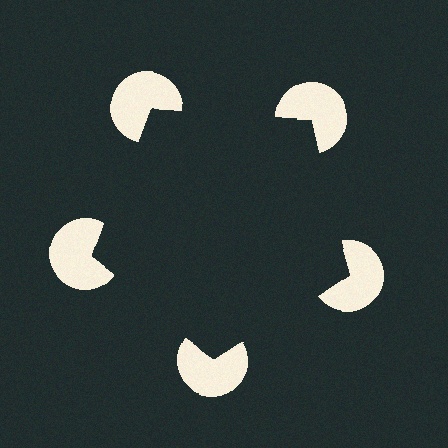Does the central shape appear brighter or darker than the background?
It typically appears slightly darker than the background, even though no actual brightness change is drawn.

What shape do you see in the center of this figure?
An illusory pentagon — its edges are inferred from the aligned wedge cuts in the pac-man discs, not physically drawn.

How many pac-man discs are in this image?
There are 5 — one at each vertex of the illusory pentagon.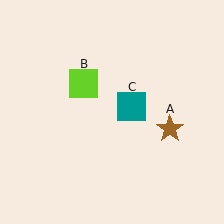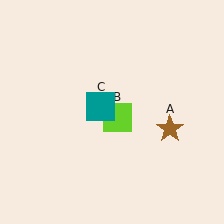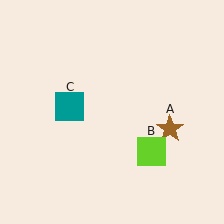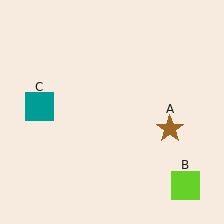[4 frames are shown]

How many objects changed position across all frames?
2 objects changed position: lime square (object B), teal square (object C).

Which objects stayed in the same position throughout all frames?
Brown star (object A) remained stationary.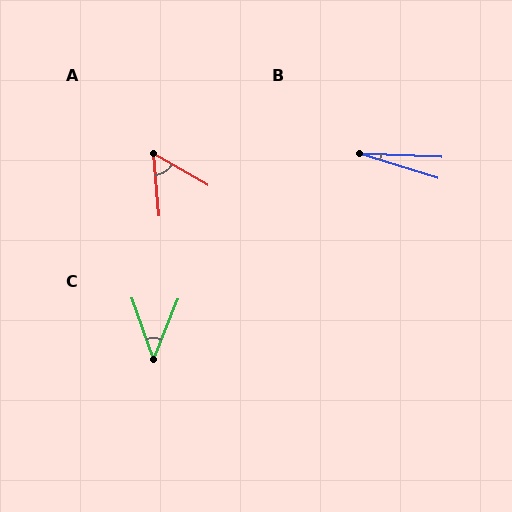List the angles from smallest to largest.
B (15°), C (42°), A (55°).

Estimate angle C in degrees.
Approximately 42 degrees.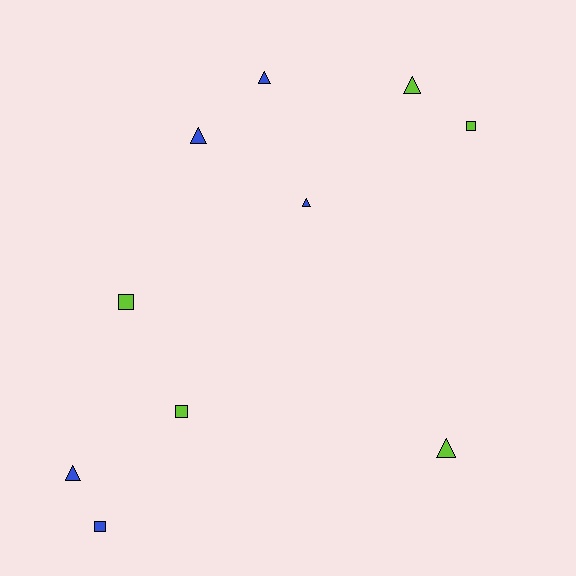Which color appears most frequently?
Lime, with 5 objects.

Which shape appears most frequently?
Triangle, with 6 objects.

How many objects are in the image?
There are 10 objects.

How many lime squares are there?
There are 3 lime squares.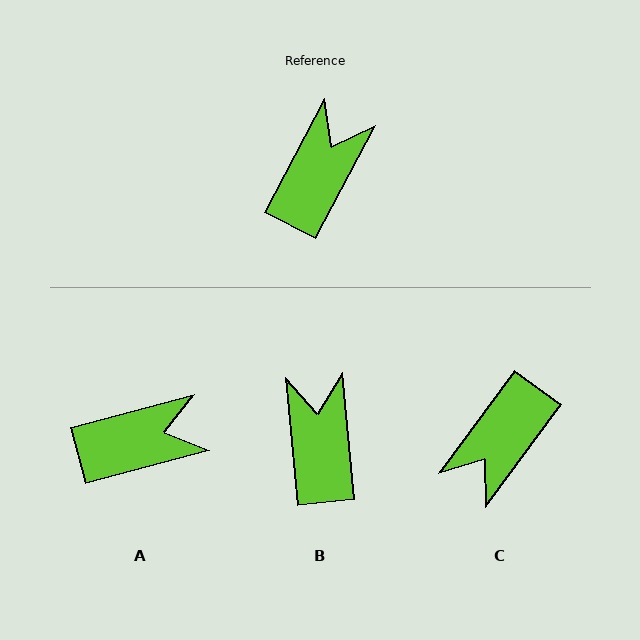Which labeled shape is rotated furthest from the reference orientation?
C, about 172 degrees away.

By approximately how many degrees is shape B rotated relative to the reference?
Approximately 33 degrees counter-clockwise.